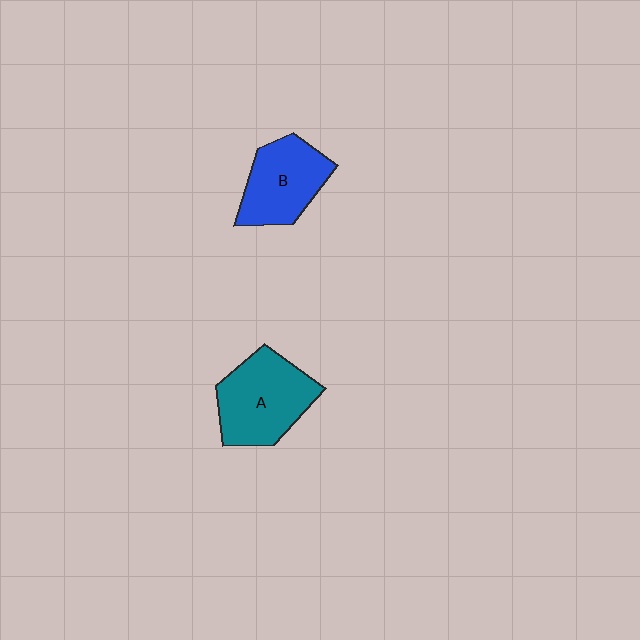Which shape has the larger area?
Shape A (teal).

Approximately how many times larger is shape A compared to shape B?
Approximately 1.2 times.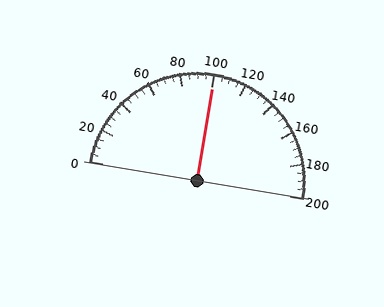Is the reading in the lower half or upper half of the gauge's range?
The reading is in the upper half of the range (0 to 200).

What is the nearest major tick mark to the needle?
The nearest major tick mark is 100.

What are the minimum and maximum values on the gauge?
The gauge ranges from 0 to 200.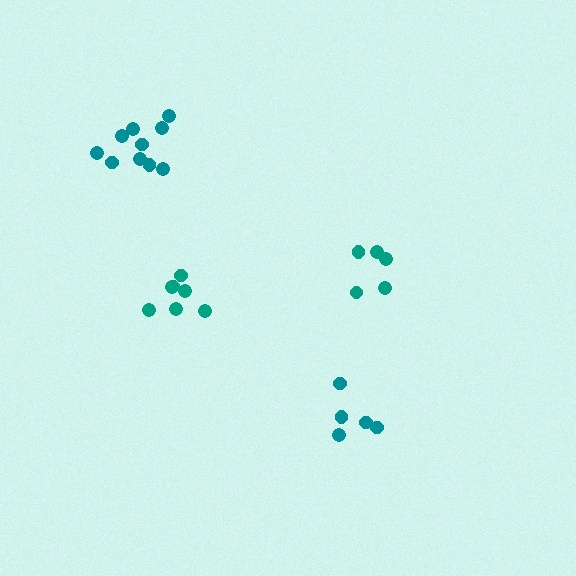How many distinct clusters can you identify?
There are 4 distinct clusters.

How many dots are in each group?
Group 1: 5 dots, Group 2: 5 dots, Group 3: 7 dots, Group 4: 10 dots (27 total).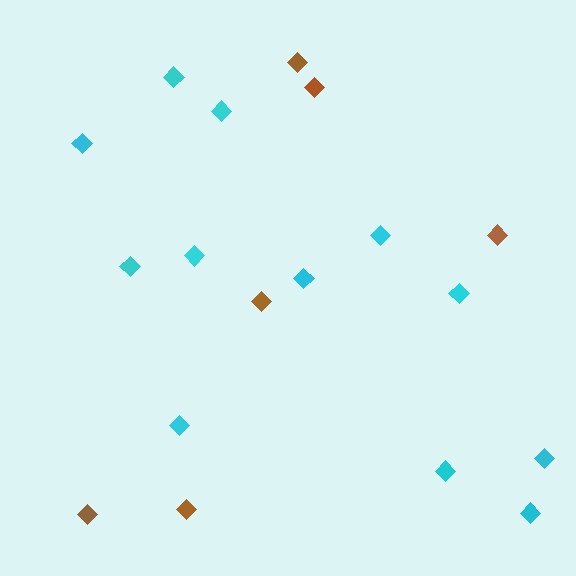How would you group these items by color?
There are 2 groups: one group of brown diamonds (6) and one group of cyan diamonds (12).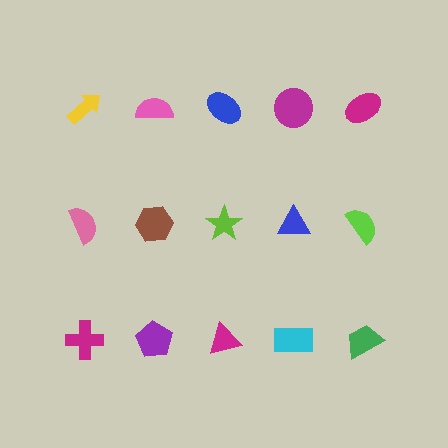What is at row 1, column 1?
A yellow arrow.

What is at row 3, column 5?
A green trapezoid.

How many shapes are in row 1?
5 shapes.